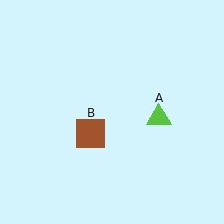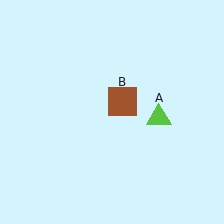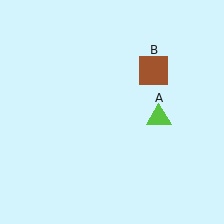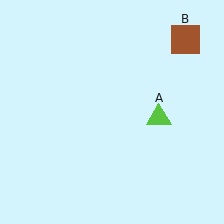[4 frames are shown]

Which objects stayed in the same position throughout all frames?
Lime triangle (object A) remained stationary.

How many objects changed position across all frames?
1 object changed position: brown square (object B).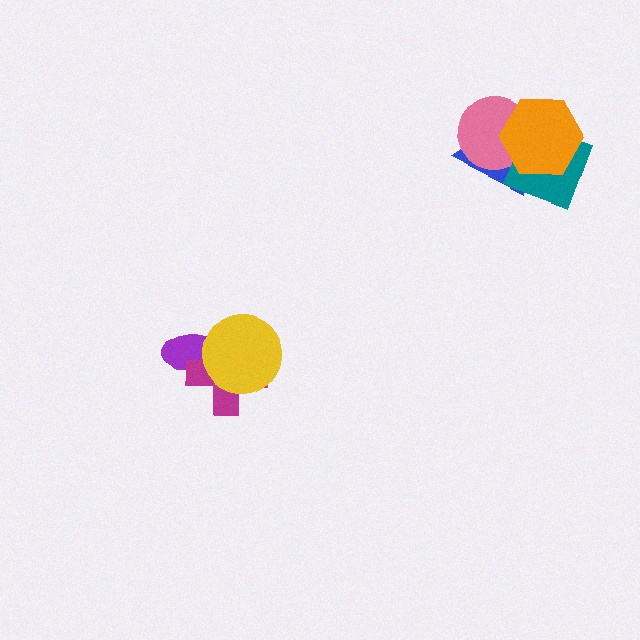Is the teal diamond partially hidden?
Yes, it is partially covered by another shape.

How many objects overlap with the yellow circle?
2 objects overlap with the yellow circle.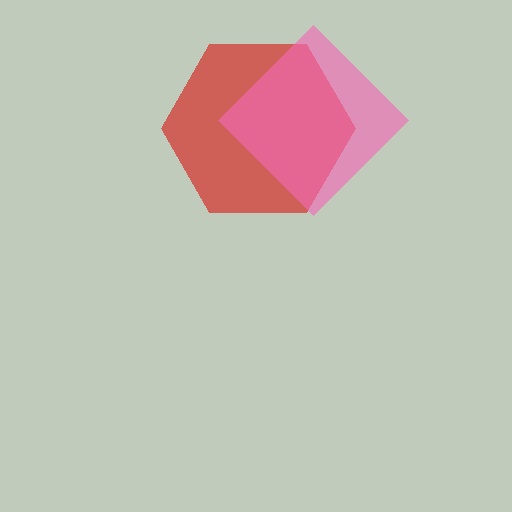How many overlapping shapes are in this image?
There are 2 overlapping shapes in the image.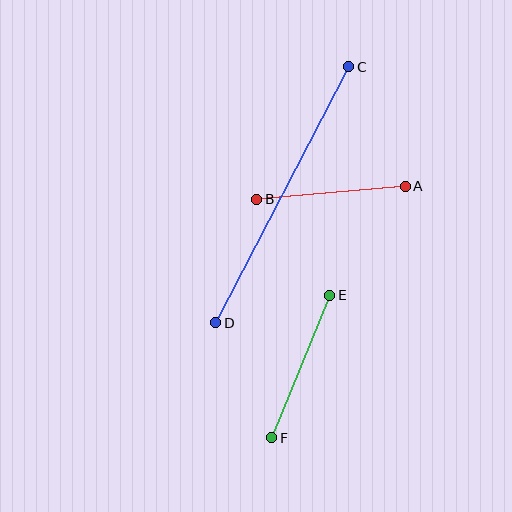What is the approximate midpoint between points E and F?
The midpoint is at approximately (301, 367) pixels.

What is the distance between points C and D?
The distance is approximately 288 pixels.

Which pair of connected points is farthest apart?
Points C and D are farthest apart.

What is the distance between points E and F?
The distance is approximately 154 pixels.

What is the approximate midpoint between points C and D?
The midpoint is at approximately (282, 195) pixels.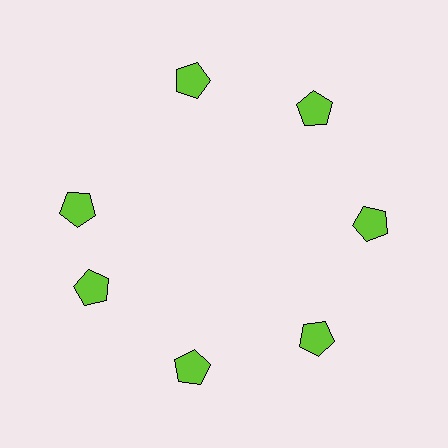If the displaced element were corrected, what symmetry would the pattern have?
It would have 7-fold rotational symmetry — the pattern would map onto itself every 51 degrees.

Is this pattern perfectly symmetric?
No. The 7 lime pentagons are arranged in a ring, but one element near the 10 o'clock position is rotated out of alignment along the ring, breaking the 7-fold rotational symmetry.